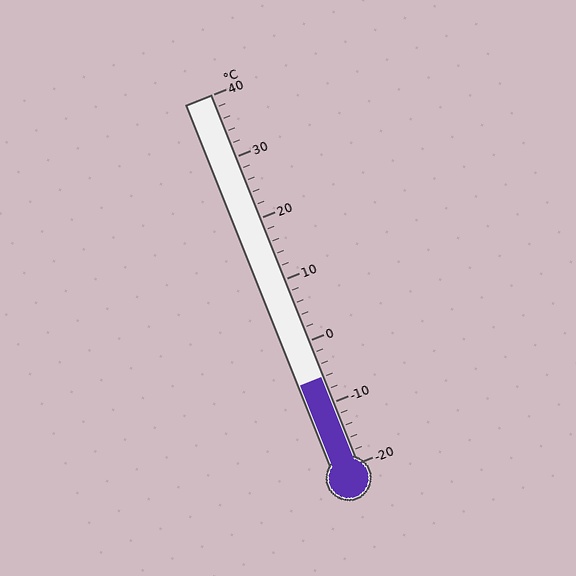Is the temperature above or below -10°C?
The temperature is above -10°C.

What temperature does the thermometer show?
The thermometer shows approximately -6°C.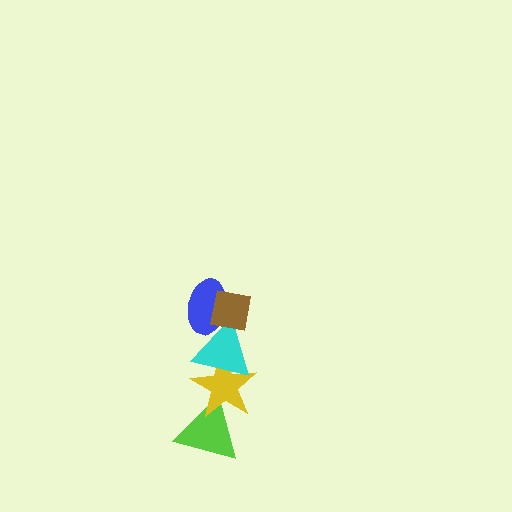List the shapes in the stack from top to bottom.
From top to bottom: the brown square, the blue ellipse, the cyan triangle, the yellow star, the lime triangle.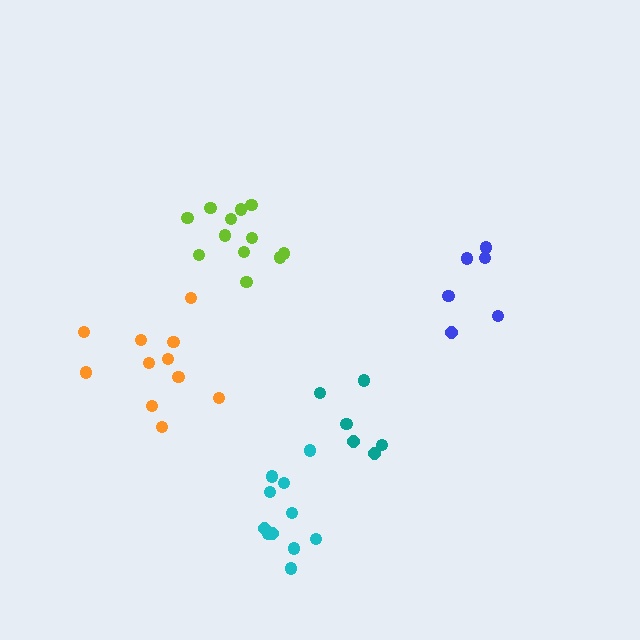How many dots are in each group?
Group 1: 11 dots, Group 2: 12 dots, Group 3: 6 dots, Group 4: 6 dots, Group 5: 11 dots (46 total).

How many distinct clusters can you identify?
There are 5 distinct clusters.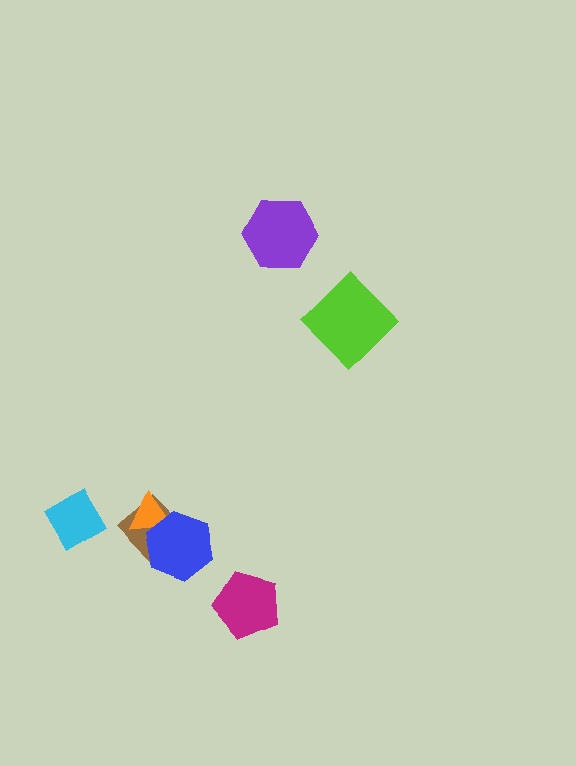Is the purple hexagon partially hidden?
No, no other shape covers it.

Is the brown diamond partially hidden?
Yes, it is partially covered by another shape.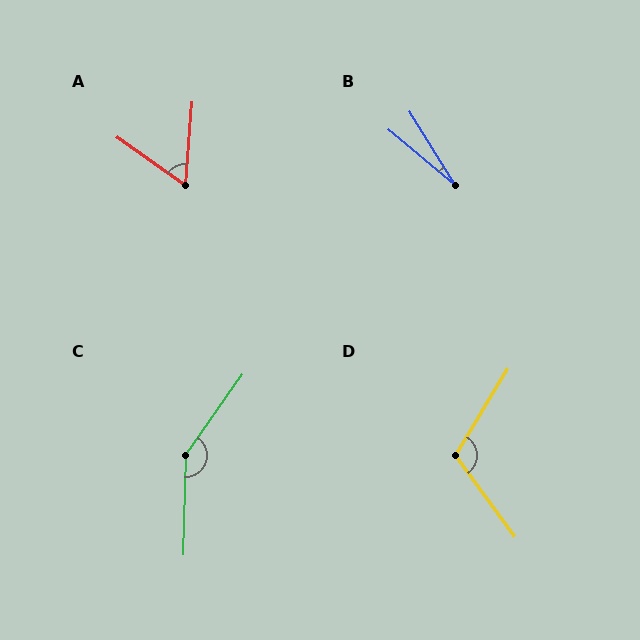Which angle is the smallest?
B, at approximately 18 degrees.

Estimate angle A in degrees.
Approximately 59 degrees.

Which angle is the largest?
C, at approximately 147 degrees.